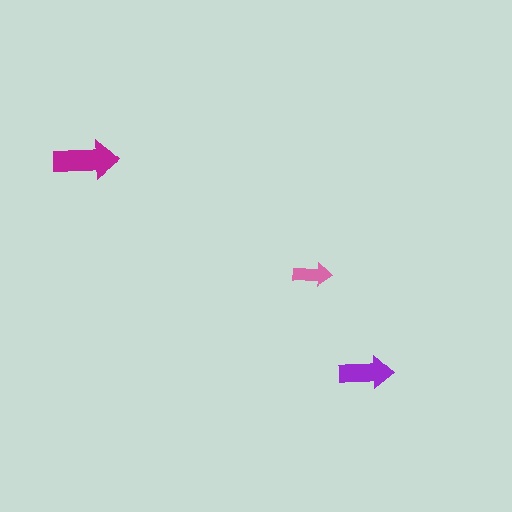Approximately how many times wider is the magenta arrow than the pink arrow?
About 1.5 times wider.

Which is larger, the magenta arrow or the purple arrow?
The magenta one.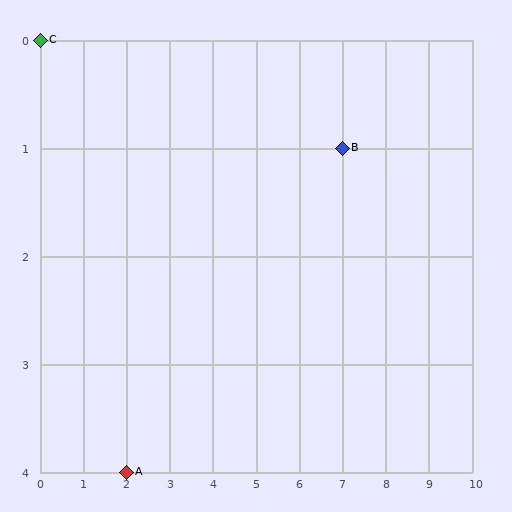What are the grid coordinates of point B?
Point B is at grid coordinates (7, 1).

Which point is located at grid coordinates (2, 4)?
Point A is at (2, 4).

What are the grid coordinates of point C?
Point C is at grid coordinates (0, 0).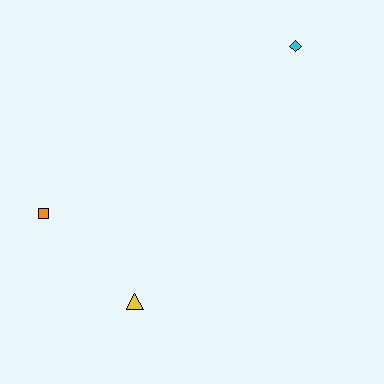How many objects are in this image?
There are 3 objects.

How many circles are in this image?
There are no circles.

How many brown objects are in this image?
There are no brown objects.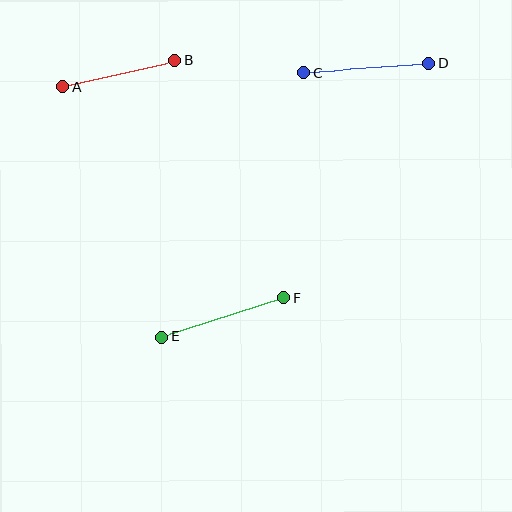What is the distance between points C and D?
The distance is approximately 126 pixels.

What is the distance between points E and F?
The distance is approximately 128 pixels.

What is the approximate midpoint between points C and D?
The midpoint is at approximately (366, 68) pixels.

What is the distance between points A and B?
The distance is approximately 115 pixels.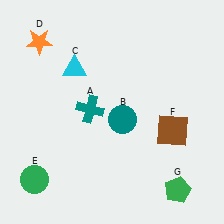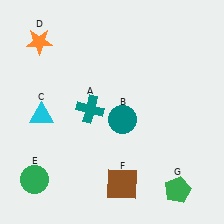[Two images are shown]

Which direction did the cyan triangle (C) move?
The cyan triangle (C) moved down.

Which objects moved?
The objects that moved are: the cyan triangle (C), the brown square (F).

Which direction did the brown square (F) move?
The brown square (F) moved down.